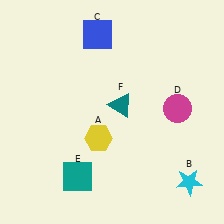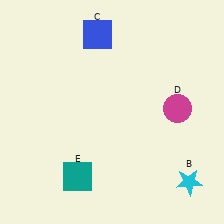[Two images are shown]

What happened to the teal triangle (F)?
The teal triangle (F) was removed in Image 2. It was in the top-right area of Image 1.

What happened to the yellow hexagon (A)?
The yellow hexagon (A) was removed in Image 2. It was in the bottom-left area of Image 1.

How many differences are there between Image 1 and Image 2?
There are 2 differences between the two images.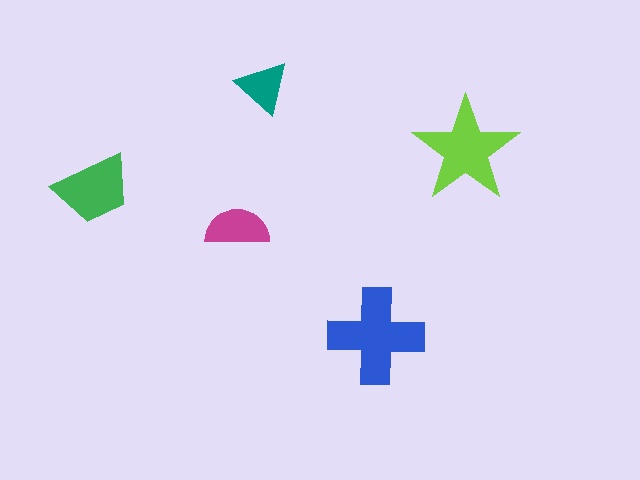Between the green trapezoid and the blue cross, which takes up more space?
The blue cross.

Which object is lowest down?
The blue cross is bottommost.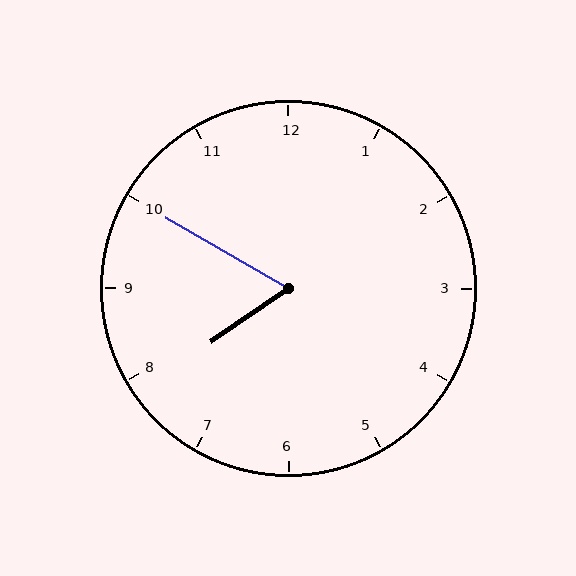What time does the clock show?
7:50.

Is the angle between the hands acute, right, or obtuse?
It is acute.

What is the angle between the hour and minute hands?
Approximately 65 degrees.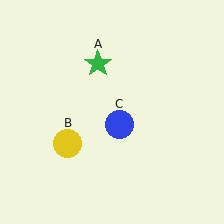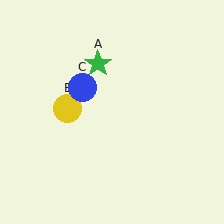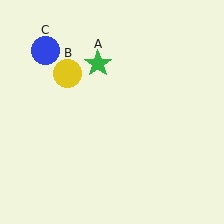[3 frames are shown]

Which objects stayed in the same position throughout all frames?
Green star (object A) remained stationary.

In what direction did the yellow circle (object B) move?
The yellow circle (object B) moved up.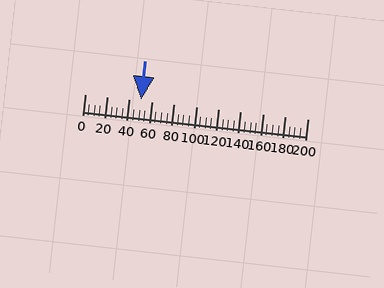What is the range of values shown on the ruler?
The ruler shows values from 0 to 200.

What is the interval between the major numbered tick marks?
The major tick marks are spaced 20 units apart.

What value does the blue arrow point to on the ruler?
The blue arrow points to approximately 50.